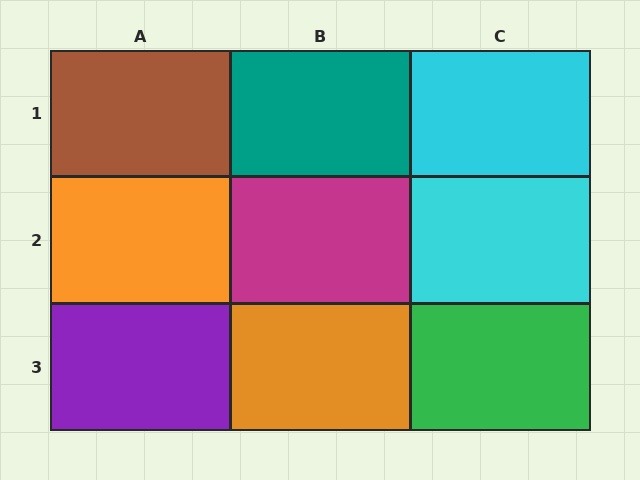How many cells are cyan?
2 cells are cyan.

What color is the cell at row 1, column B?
Teal.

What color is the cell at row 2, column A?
Orange.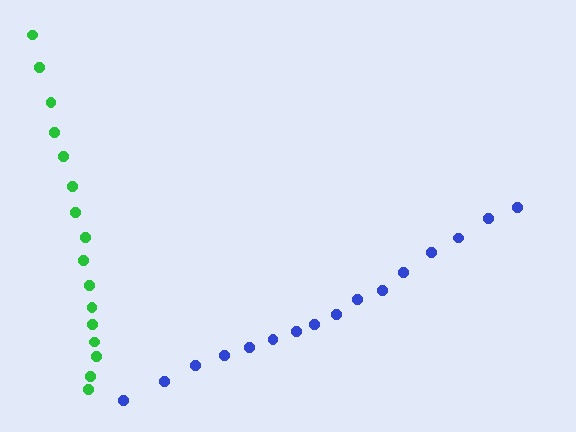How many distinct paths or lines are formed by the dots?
There are 2 distinct paths.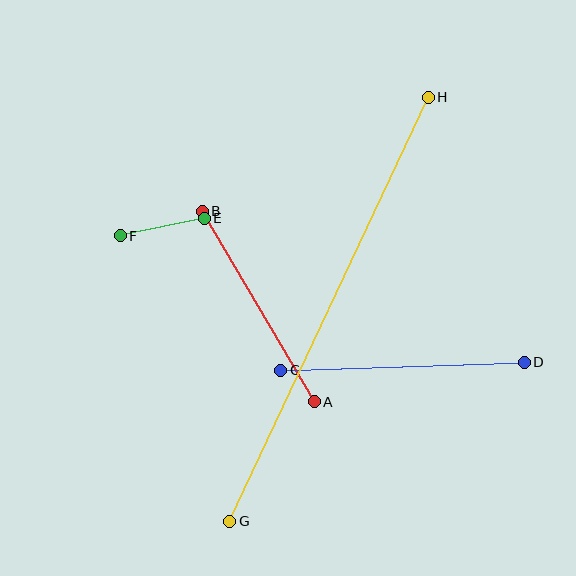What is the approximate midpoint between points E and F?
The midpoint is at approximately (162, 227) pixels.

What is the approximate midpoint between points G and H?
The midpoint is at approximately (329, 309) pixels.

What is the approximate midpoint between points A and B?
The midpoint is at approximately (258, 307) pixels.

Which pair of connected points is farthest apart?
Points G and H are farthest apart.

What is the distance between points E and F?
The distance is approximately 86 pixels.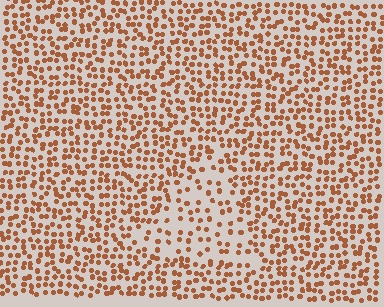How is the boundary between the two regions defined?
The boundary is defined by a change in element density (approximately 1.9x ratio). All elements are the same color, size, and shape.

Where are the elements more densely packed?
The elements are more densely packed outside the triangle boundary.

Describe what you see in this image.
The image contains small brown elements arranged at two different densities. A triangle-shaped region is visible where the elements are less densely packed than the surrounding area.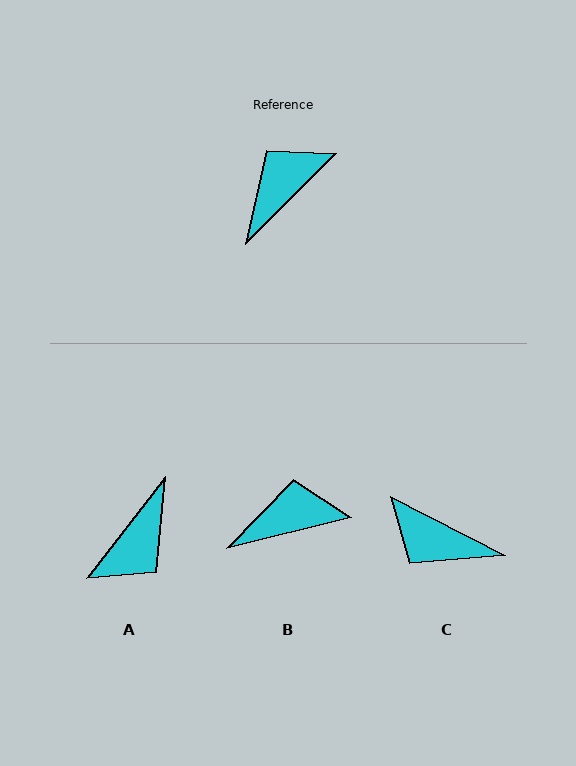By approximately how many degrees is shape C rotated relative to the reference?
Approximately 108 degrees counter-clockwise.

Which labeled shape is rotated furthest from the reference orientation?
A, about 173 degrees away.